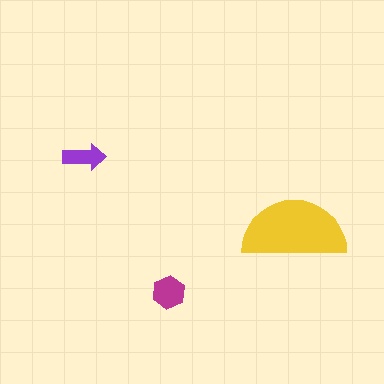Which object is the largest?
The yellow semicircle.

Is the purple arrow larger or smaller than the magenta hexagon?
Smaller.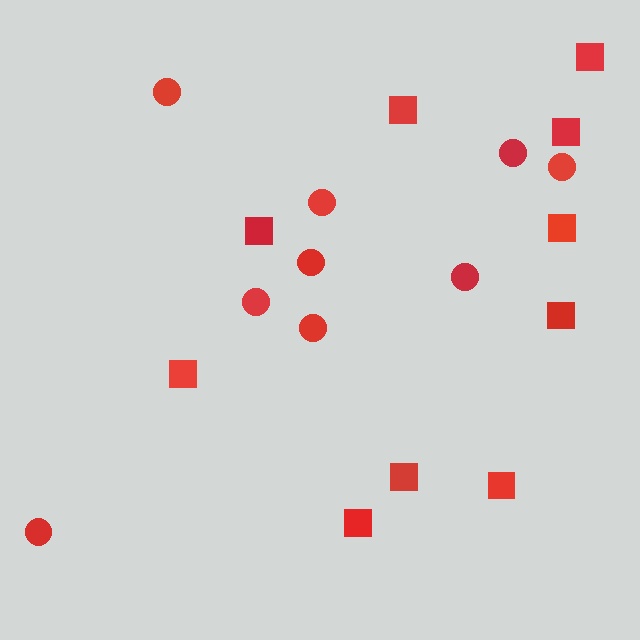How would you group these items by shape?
There are 2 groups: one group of circles (9) and one group of squares (10).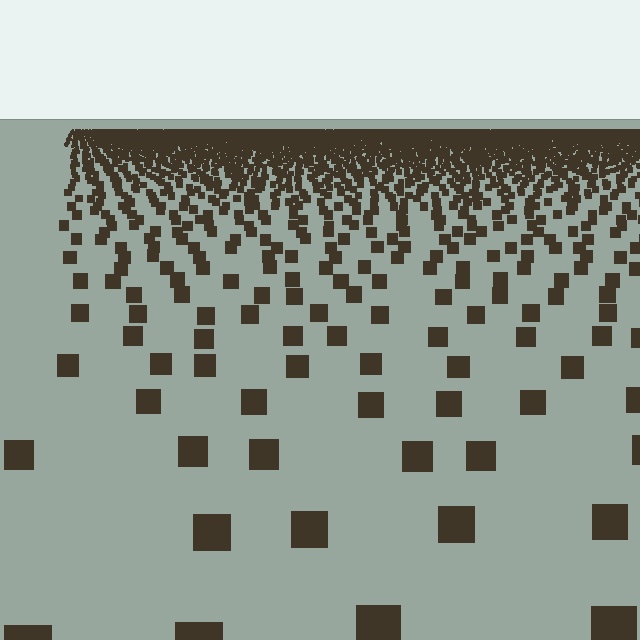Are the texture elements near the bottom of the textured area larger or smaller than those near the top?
Larger. Near the bottom, elements are closer to the viewer and appear at a bigger on-screen size.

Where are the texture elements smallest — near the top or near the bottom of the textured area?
Near the top.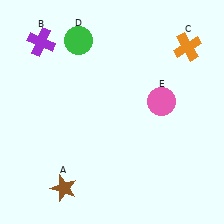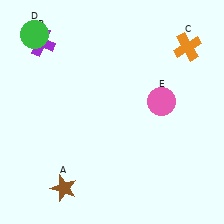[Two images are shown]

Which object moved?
The green circle (D) moved left.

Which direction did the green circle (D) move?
The green circle (D) moved left.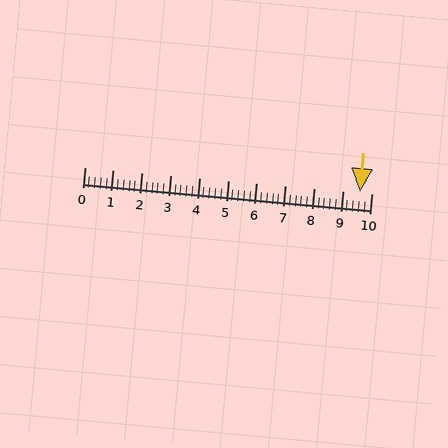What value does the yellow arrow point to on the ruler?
The yellow arrow points to approximately 9.6.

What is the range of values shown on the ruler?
The ruler shows values from 0 to 10.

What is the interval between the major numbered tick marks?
The major tick marks are spaced 1 units apart.